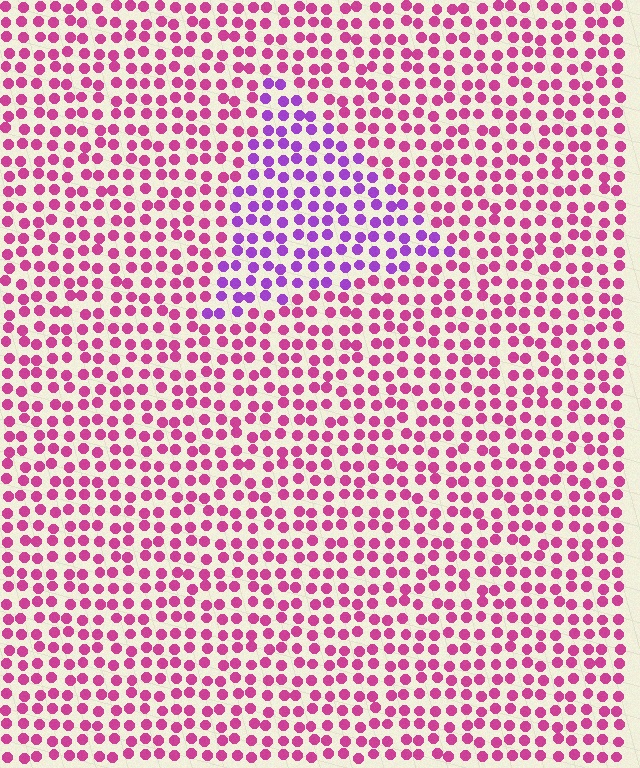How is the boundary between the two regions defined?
The boundary is defined purely by a slight shift in hue (about 43 degrees). Spacing, size, and orientation are identical on both sides.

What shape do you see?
I see a triangle.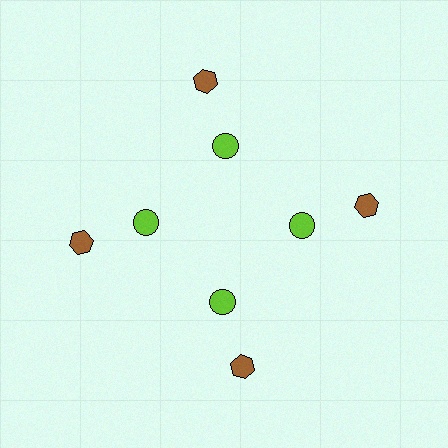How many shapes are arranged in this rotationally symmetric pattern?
There are 8 shapes, arranged in 4 groups of 2.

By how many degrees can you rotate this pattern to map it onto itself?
The pattern maps onto itself every 90 degrees of rotation.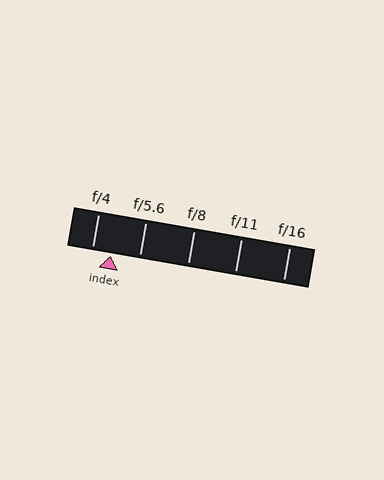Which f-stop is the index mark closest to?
The index mark is closest to f/4.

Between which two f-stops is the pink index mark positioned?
The index mark is between f/4 and f/5.6.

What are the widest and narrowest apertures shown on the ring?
The widest aperture shown is f/4 and the narrowest is f/16.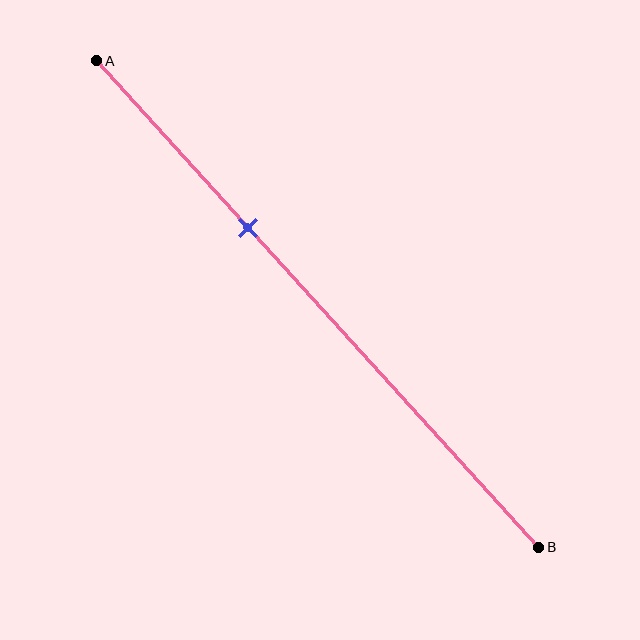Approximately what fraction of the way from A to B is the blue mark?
The blue mark is approximately 35% of the way from A to B.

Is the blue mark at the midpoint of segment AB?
No, the mark is at about 35% from A, not at the 50% midpoint.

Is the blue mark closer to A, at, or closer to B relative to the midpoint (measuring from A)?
The blue mark is closer to point A than the midpoint of segment AB.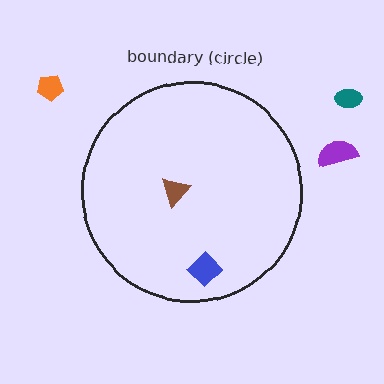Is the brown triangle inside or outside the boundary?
Inside.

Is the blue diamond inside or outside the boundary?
Inside.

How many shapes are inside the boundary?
2 inside, 3 outside.